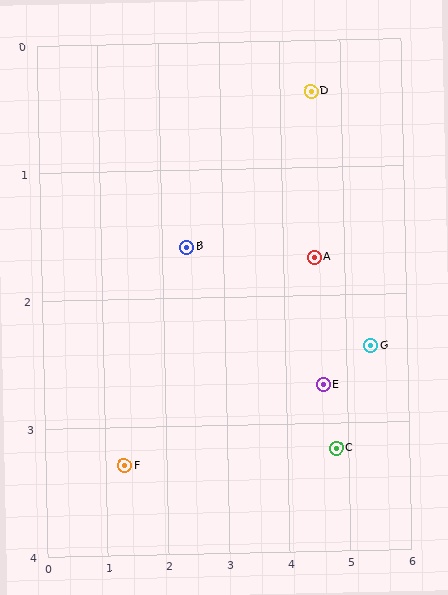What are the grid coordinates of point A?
Point A is at approximately (4.5, 1.7).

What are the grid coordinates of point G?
Point G is at approximately (5.4, 2.4).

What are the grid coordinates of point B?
Point B is at approximately (2.4, 1.6).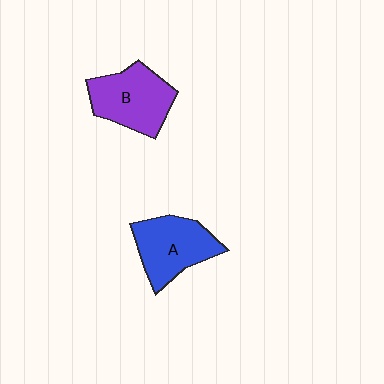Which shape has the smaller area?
Shape A (blue).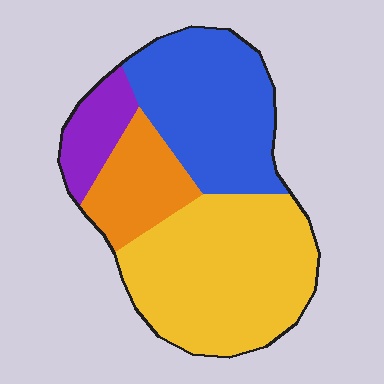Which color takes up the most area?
Yellow, at roughly 45%.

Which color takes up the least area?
Purple, at roughly 10%.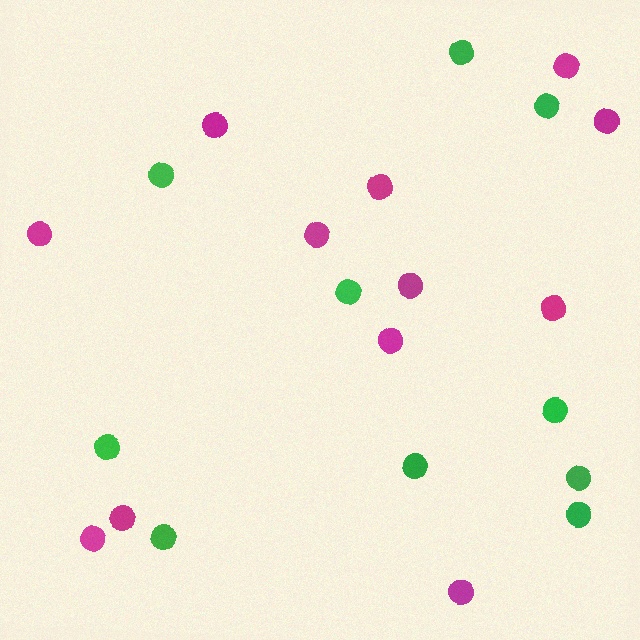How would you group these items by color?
There are 2 groups: one group of green circles (10) and one group of magenta circles (12).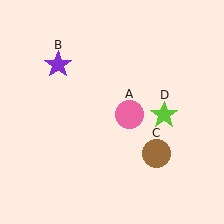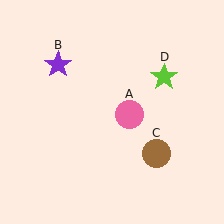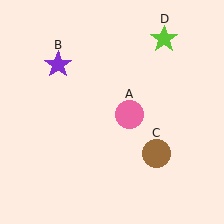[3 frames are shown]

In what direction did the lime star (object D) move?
The lime star (object D) moved up.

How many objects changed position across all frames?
1 object changed position: lime star (object D).